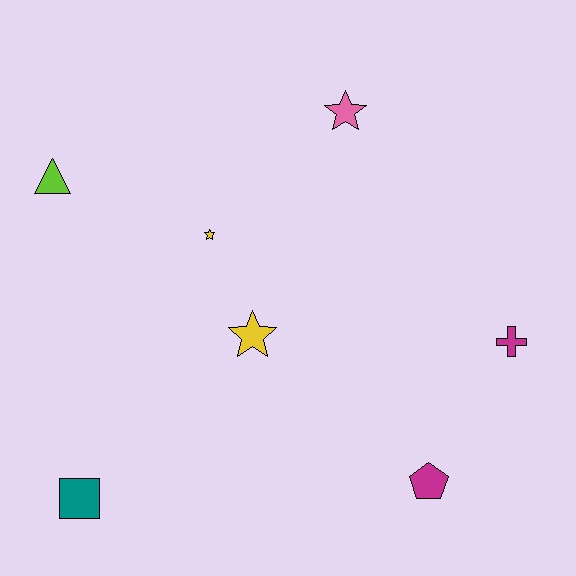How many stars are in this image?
There are 3 stars.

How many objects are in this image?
There are 7 objects.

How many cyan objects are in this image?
There are no cyan objects.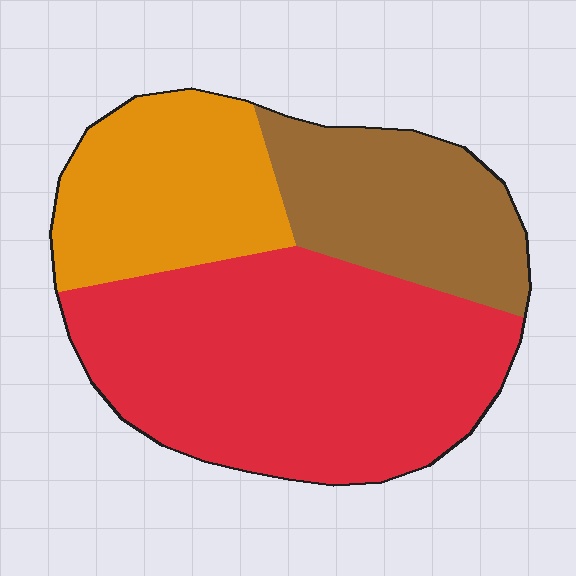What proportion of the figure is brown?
Brown takes up about one quarter (1/4) of the figure.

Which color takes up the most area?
Red, at roughly 55%.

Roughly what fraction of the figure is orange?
Orange takes up about one quarter (1/4) of the figure.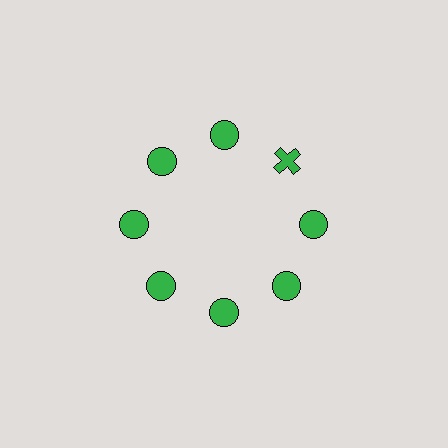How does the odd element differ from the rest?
It has a different shape: cross instead of circle.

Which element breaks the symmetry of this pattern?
The green cross at roughly the 2 o'clock position breaks the symmetry. All other shapes are green circles.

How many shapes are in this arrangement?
There are 8 shapes arranged in a ring pattern.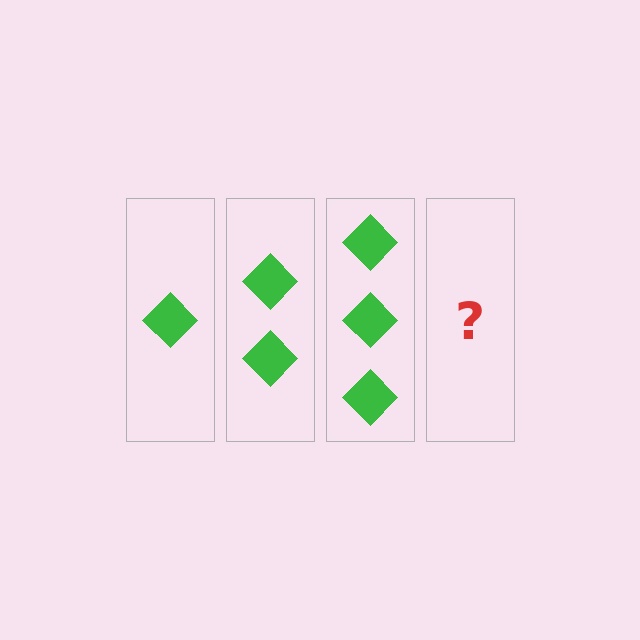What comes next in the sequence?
The next element should be 4 diamonds.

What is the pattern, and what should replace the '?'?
The pattern is that each step adds one more diamond. The '?' should be 4 diamonds.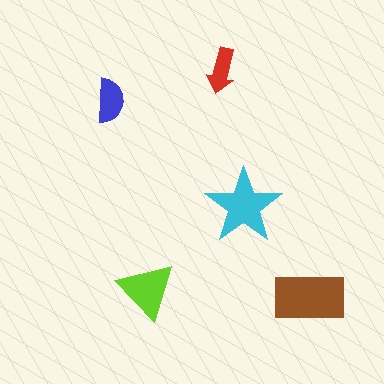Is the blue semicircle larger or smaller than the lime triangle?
Smaller.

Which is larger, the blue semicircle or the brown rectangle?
The brown rectangle.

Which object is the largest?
The brown rectangle.